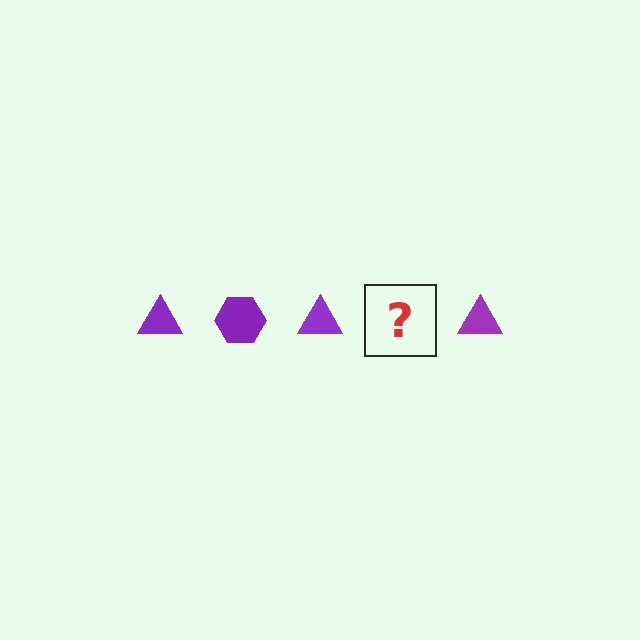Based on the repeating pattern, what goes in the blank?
The blank should be a purple hexagon.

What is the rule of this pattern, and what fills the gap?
The rule is that the pattern cycles through triangle, hexagon shapes in purple. The gap should be filled with a purple hexagon.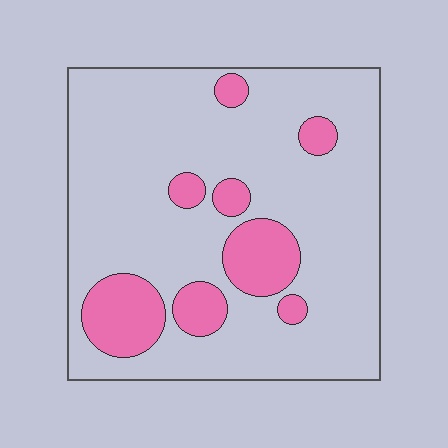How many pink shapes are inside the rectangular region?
8.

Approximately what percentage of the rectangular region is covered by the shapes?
Approximately 20%.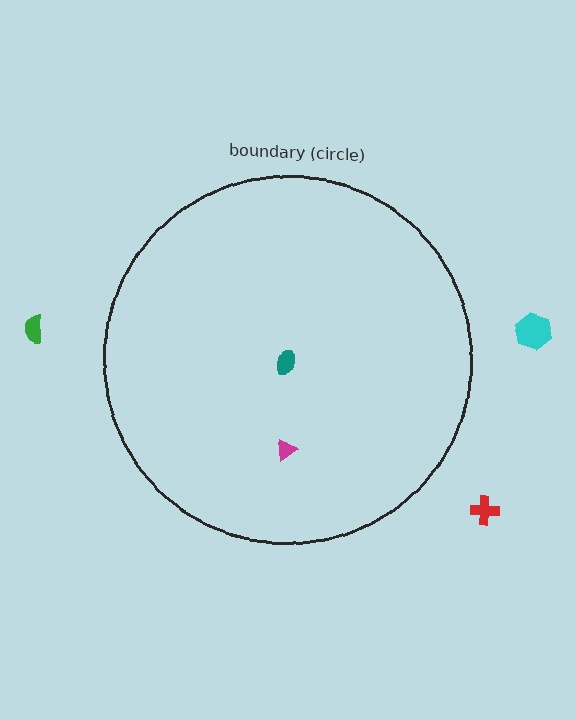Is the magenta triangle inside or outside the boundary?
Inside.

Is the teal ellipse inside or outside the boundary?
Inside.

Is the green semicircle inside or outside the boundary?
Outside.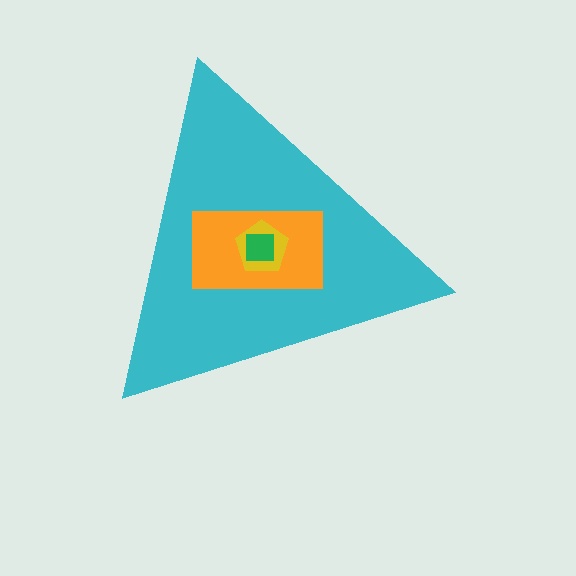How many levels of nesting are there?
4.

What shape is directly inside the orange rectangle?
The yellow pentagon.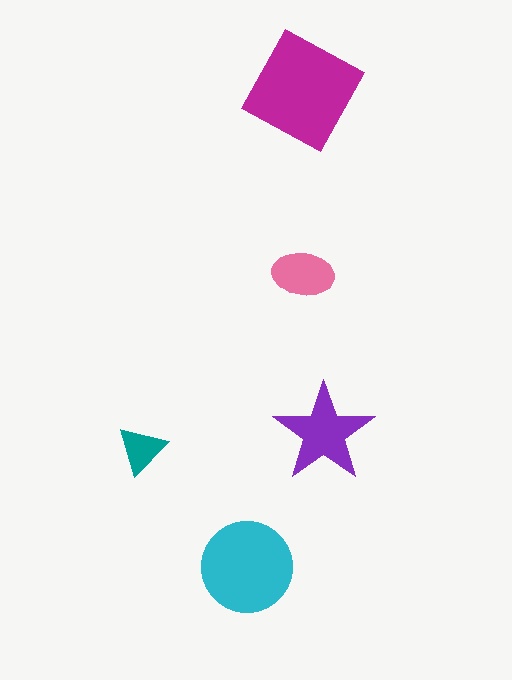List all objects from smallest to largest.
The teal triangle, the pink ellipse, the purple star, the cyan circle, the magenta diamond.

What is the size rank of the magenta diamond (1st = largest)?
1st.